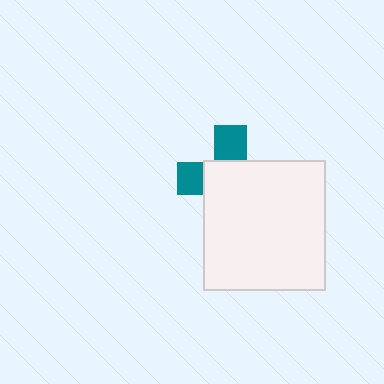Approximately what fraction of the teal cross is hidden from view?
Roughly 67% of the teal cross is hidden behind the white rectangle.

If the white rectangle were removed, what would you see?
You would see the complete teal cross.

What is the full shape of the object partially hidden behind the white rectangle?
The partially hidden object is a teal cross.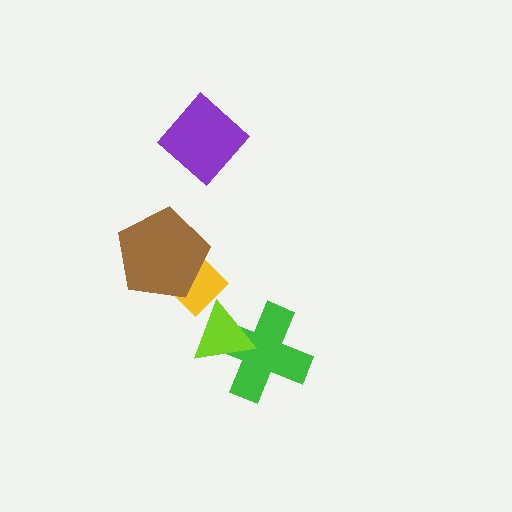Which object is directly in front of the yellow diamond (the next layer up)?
The brown pentagon is directly in front of the yellow diamond.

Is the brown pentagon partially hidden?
No, no other shape covers it.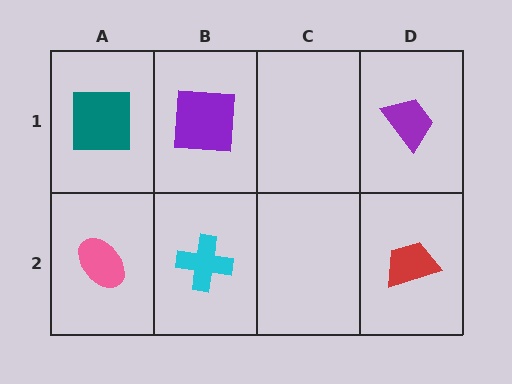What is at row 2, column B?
A cyan cross.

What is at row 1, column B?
A purple square.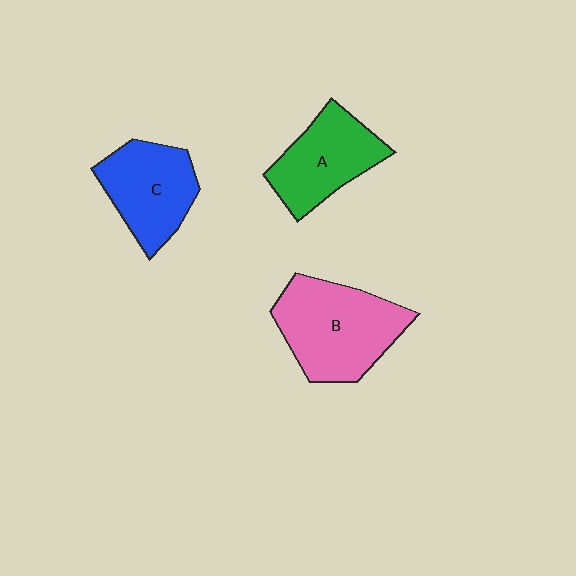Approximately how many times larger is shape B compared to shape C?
Approximately 1.3 times.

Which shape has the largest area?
Shape B (pink).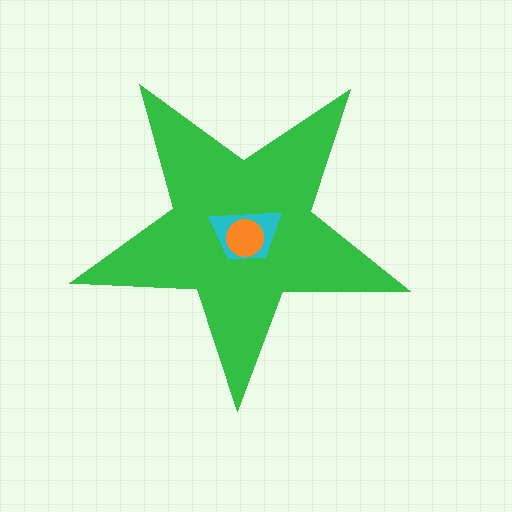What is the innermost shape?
The orange circle.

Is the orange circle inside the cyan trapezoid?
Yes.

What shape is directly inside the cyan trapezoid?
The orange circle.